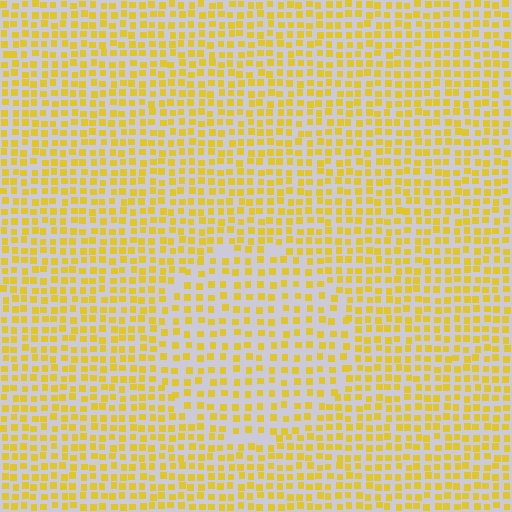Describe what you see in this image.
The image contains small yellow elements arranged at two different densities. A circle-shaped region is visible where the elements are less densely packed than the surrounding area.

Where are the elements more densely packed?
The elements are more densely packed outside the circle boundary.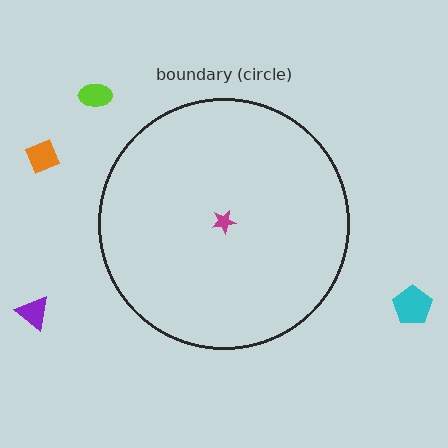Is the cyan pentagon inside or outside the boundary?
Outside.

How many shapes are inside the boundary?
1 inside, 4 outside.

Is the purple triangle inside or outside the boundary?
Outside.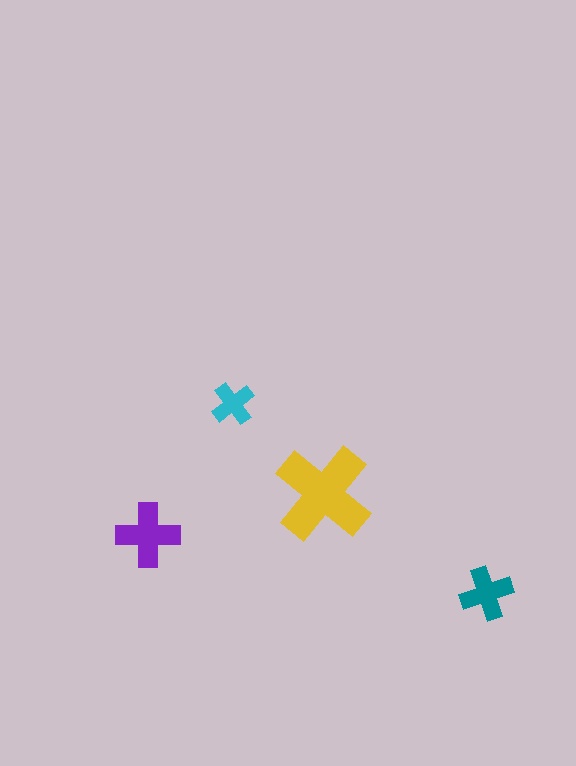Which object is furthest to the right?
The teal cross is rightmost.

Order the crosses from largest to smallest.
the yellow one, the purple one, the teal one, the cyan one.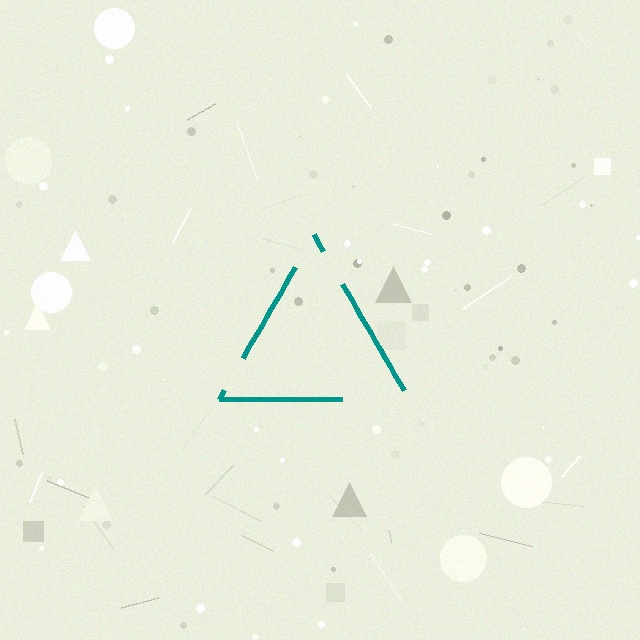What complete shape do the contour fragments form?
The contour fragments form a triangle.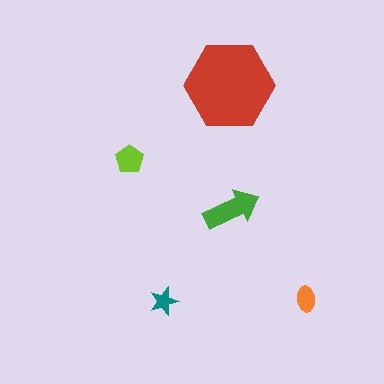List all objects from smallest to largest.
The teal star, the orange ellipse, the lime pentagon, the green arrow, the red hexagon.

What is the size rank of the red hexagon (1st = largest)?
1st.